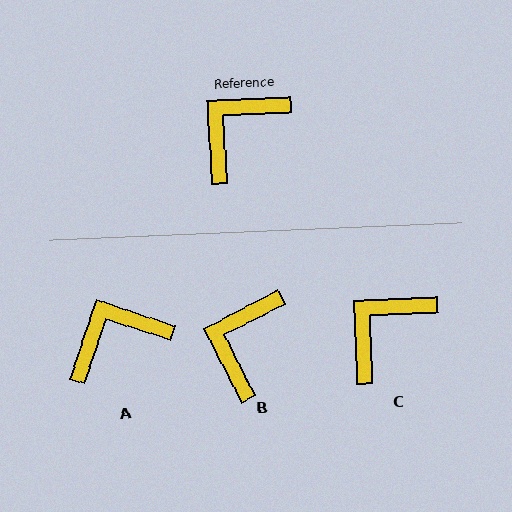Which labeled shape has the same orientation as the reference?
C.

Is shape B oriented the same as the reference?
No, it is off by about 25 degrees.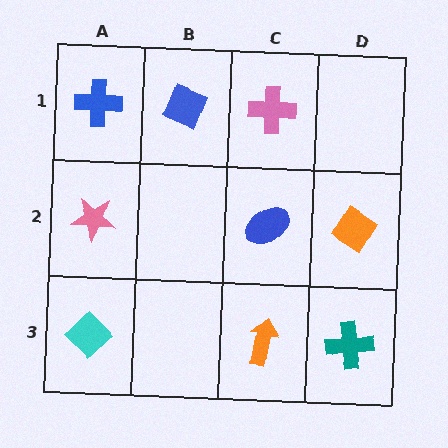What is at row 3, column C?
An orange arrow.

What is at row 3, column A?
A cyan diamond.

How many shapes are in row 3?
3 shapes.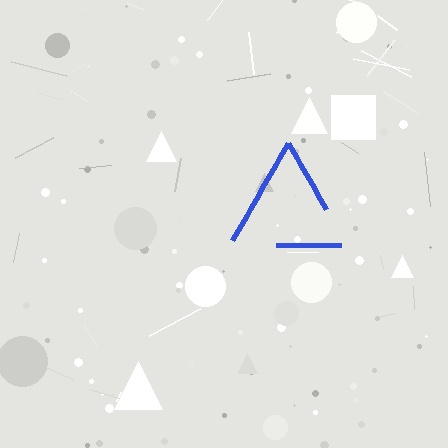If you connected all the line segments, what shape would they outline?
They would outline a triangle.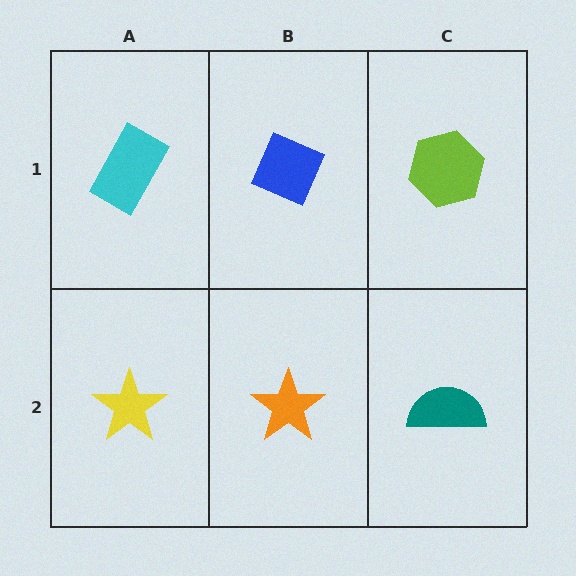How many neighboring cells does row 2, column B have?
3.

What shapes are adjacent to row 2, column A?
A cyan rectangle (row 1, column A), an orange star (row 2, column B).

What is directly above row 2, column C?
A lime hexagon.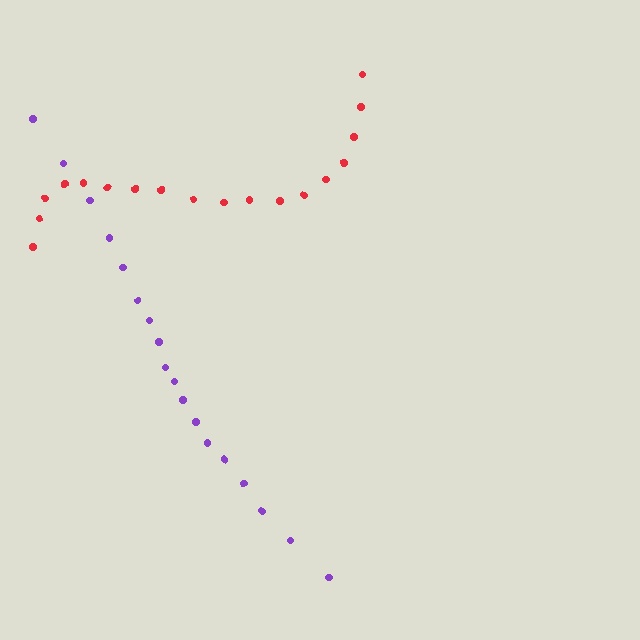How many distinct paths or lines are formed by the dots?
There are 2 distinct paths.